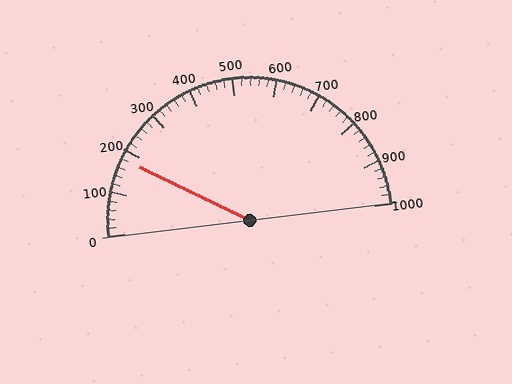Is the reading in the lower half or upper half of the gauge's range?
The reading is in the lower half of the range (0 to 1000).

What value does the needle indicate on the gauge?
The needle indicates approximately 180.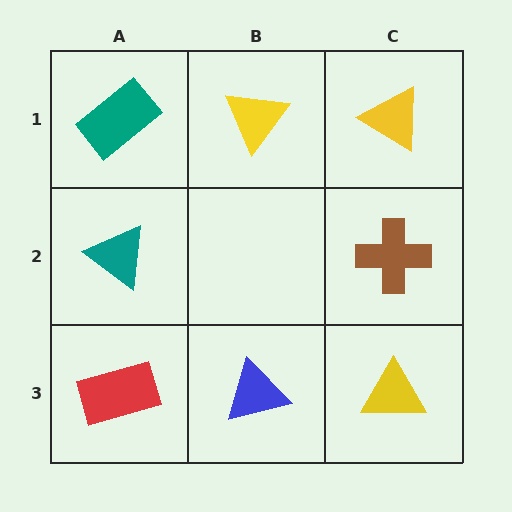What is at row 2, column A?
A teal triangle.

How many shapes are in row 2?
2 shapes.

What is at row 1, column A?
A teal rectangle.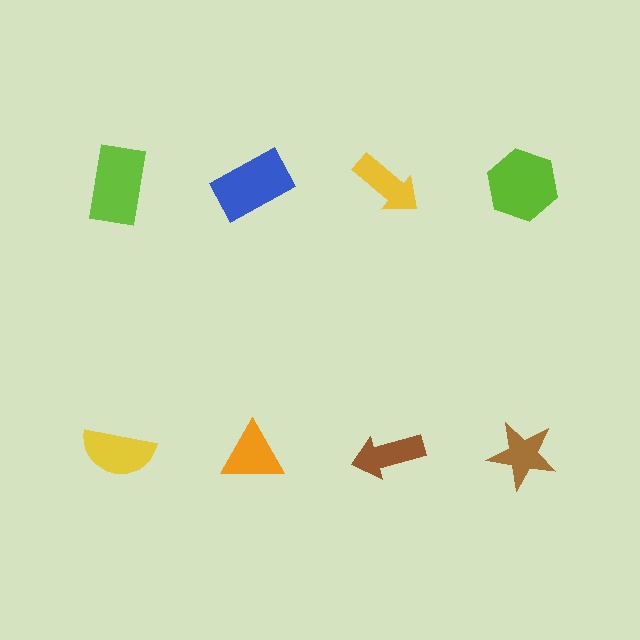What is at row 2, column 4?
A brown star.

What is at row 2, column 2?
An orange triangle.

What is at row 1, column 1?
A lime rectangle.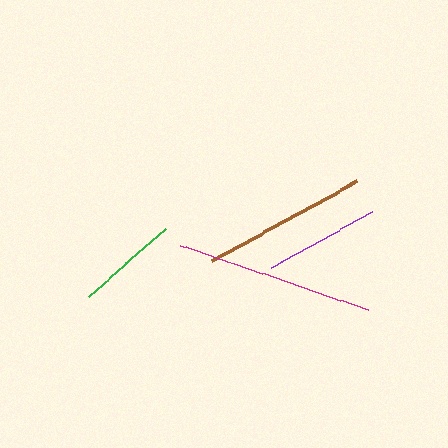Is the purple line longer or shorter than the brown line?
The brown line is longer than the purple line.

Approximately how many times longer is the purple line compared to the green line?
The purple line is approximately 1.1 times the length of the green line.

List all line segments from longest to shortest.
From longest to shortest: magenta, brown, purple, green.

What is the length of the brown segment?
The brown segment is approximately 165 pixels long.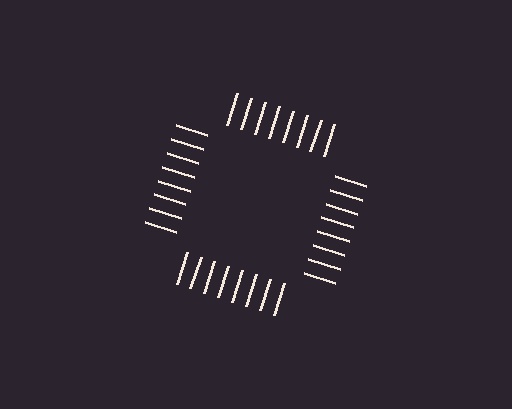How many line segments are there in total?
32 — 8 along each of the 4 edges.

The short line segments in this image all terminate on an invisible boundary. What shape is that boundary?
An illusory square — the line segments terminate on its edges but no continuous stroke is drawn.